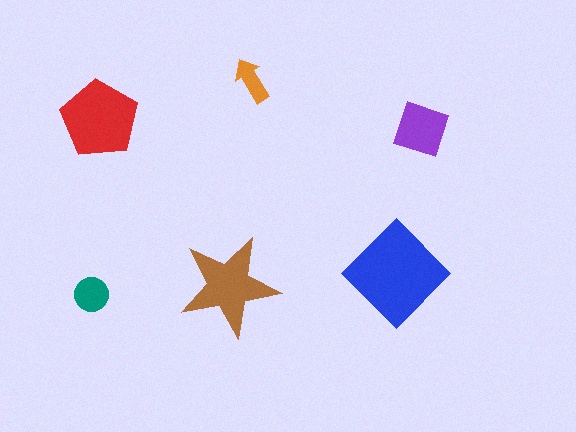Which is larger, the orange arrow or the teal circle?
The teal circle.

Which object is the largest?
The blue diamond.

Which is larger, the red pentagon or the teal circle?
The red pentagon.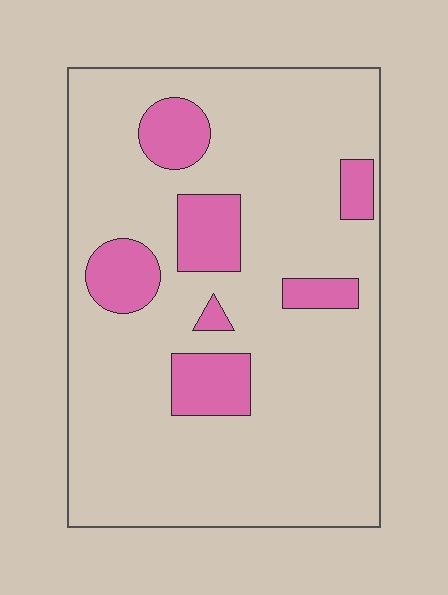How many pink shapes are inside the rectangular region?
7.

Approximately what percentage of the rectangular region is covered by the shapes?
Approximately 15%.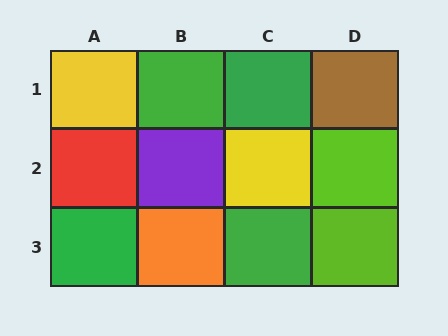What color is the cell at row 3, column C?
Green.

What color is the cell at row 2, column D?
Lime.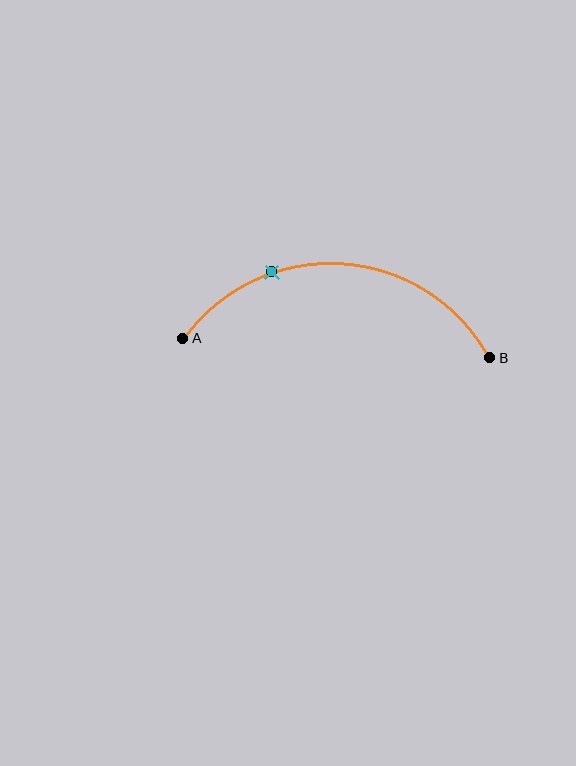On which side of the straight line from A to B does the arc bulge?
The arc bulges above the straight line connecting A and B.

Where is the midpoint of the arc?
The arc midpoint is the point on the curve farthest from the straight line joining A and B. It sits above that line.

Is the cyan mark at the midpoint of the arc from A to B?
No. The cyan mark lies on the arc but is closer to endpoint A. The arc midpoint would be at the point on the curve equidistant along the arc from both A and B.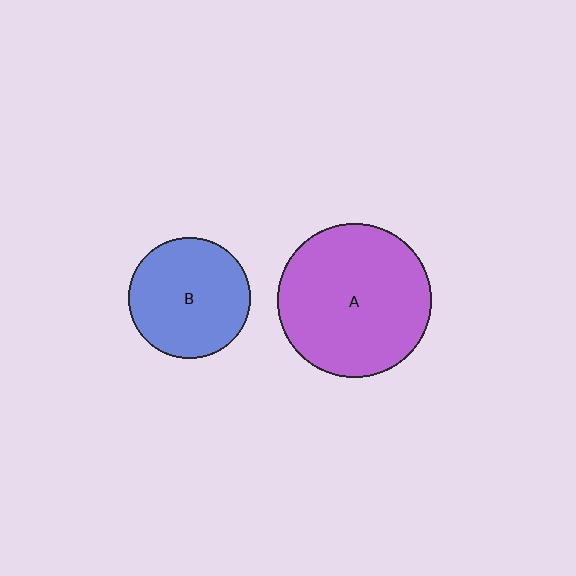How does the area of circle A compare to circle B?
Approximately 1.6 times.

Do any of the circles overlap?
No, none of the circles overlap.